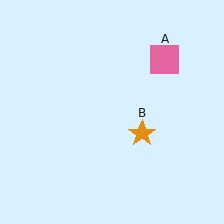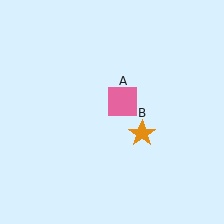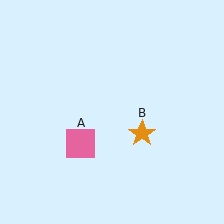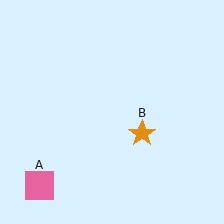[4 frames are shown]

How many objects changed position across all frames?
1 object changed position: pink square (object A).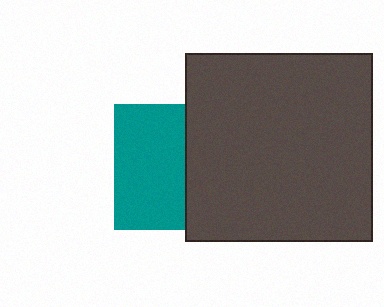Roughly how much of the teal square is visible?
About half of it is visible (roughly 57%).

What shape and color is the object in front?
The object in front is a dark gray square.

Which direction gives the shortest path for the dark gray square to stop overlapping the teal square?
Moving right gives the shortest separation.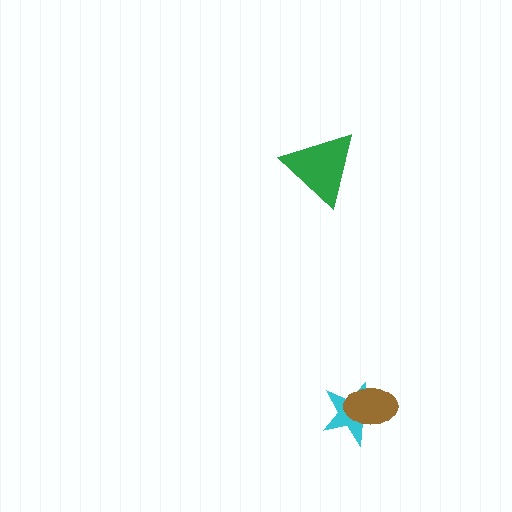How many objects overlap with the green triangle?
0 objects overlap with the green triangle.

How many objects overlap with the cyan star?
1 object overlaps with the cyan star.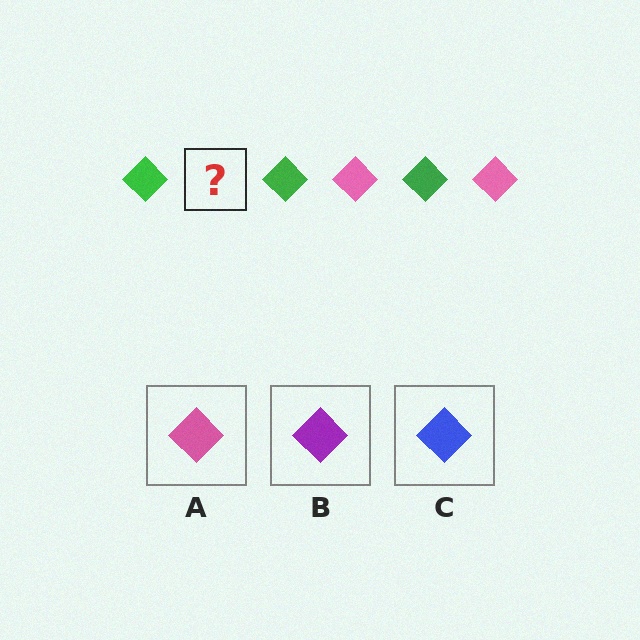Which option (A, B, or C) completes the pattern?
A.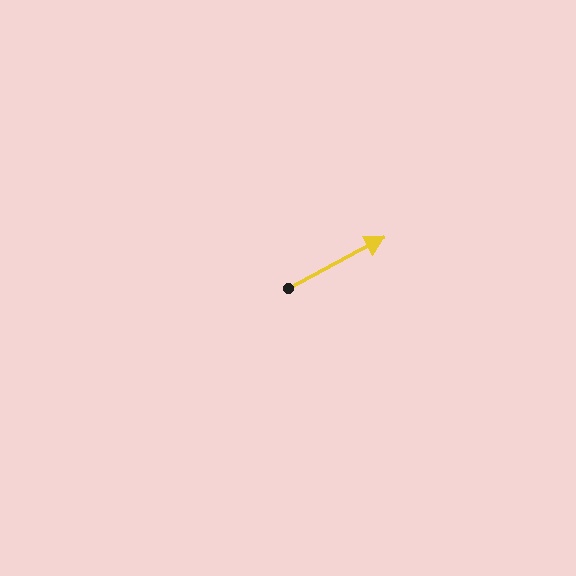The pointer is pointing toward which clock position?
Roughly 2 o'clock.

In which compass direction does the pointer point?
Northeast.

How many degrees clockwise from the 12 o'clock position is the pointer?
Approximately 62 degrees.